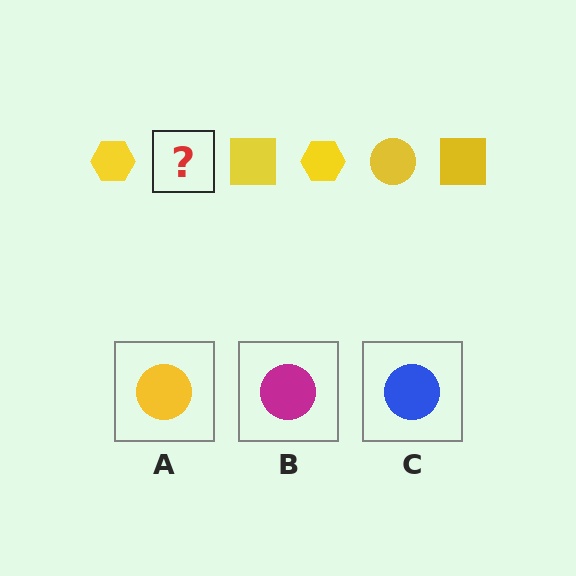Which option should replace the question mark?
Option A.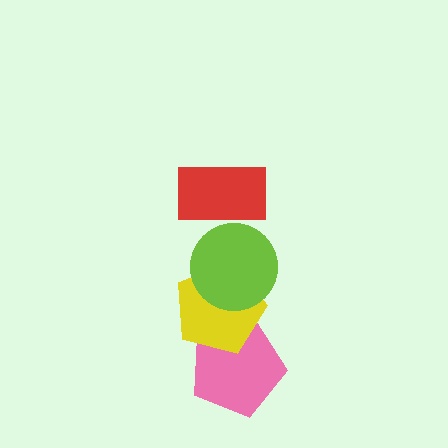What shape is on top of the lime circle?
The red rectangle is on top of the lime circle.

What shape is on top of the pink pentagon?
The yellow pentagon is on top of the pink pentagon.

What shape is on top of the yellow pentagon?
The lime circle is on top of the yellow pentagon.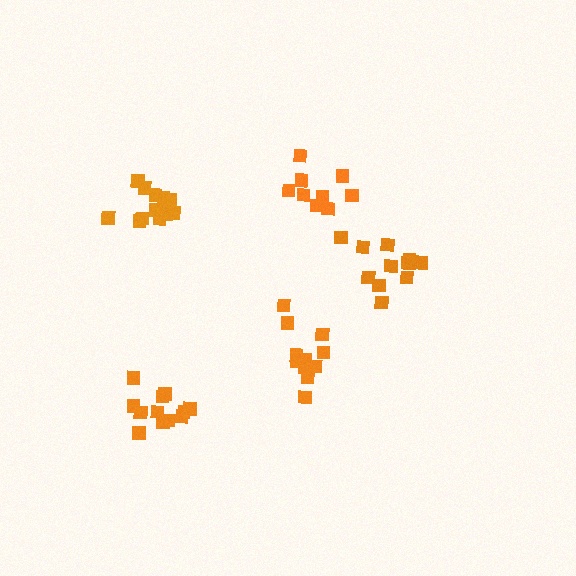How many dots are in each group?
Group 1: 13 dots, Group 2: 13 dots, Group 3: 12 dots, Group 4: 12 dots, Group 5: 9 dots (59 total).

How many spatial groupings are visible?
There are 5 spatial groupings.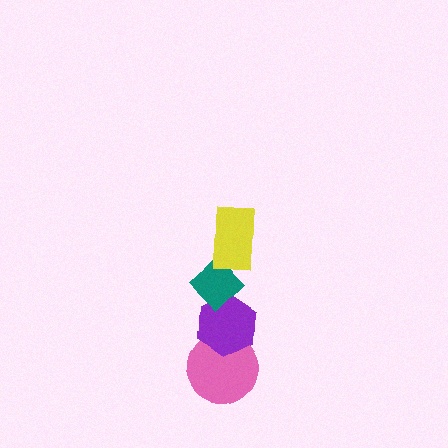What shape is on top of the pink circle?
The purple hexagon is on top of the pink circle.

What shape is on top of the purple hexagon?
The teal diamond is on top of the purple hexagon.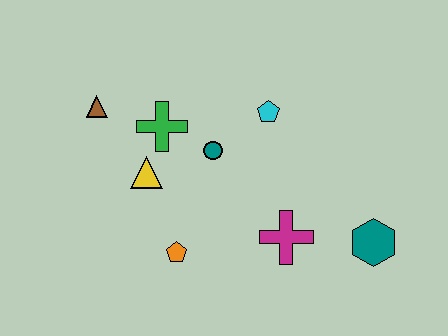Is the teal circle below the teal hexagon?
No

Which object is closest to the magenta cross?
The teal hexagon is closest to the magenta cross.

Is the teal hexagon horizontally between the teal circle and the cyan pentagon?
No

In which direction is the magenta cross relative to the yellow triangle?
The magenta cross is to the right of the yellow triangle.